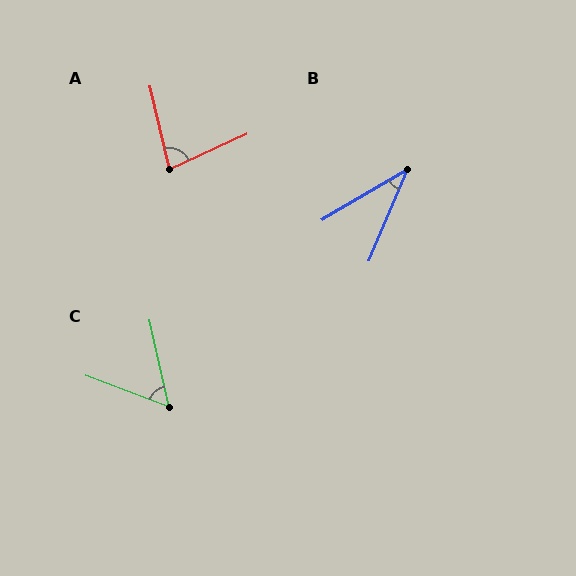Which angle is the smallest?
B, at approximately 36 degrees.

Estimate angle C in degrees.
Approximately 57 degrees.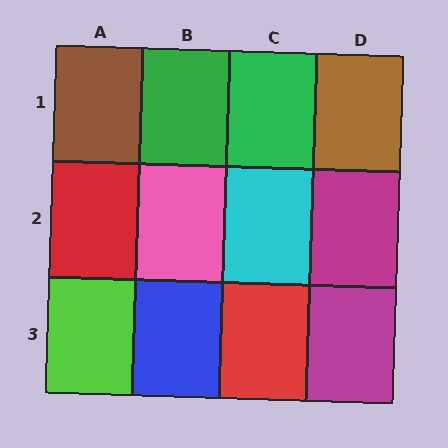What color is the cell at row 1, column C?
Green.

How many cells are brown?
2 cells are brown.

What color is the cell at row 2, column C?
Cyan.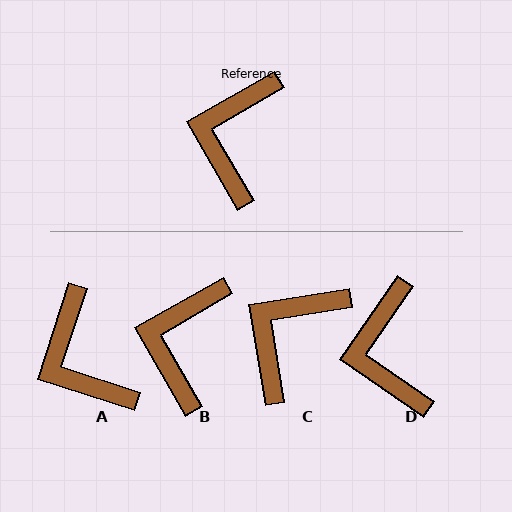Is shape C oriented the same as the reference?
No, it is off by about 20 degrees.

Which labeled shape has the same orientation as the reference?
B.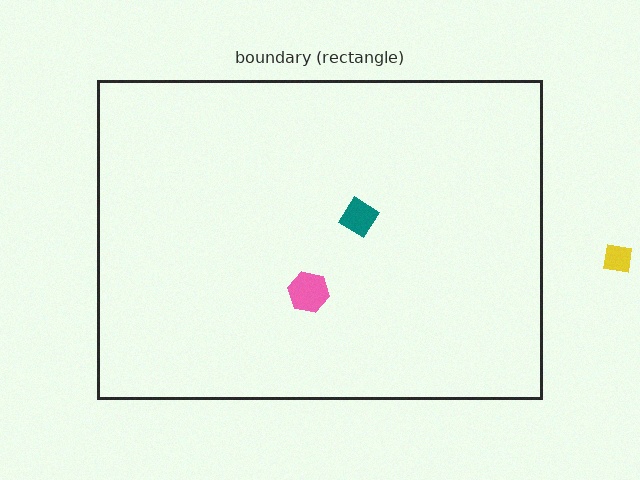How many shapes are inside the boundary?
2 inside, 1 outside.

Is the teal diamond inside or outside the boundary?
Inside.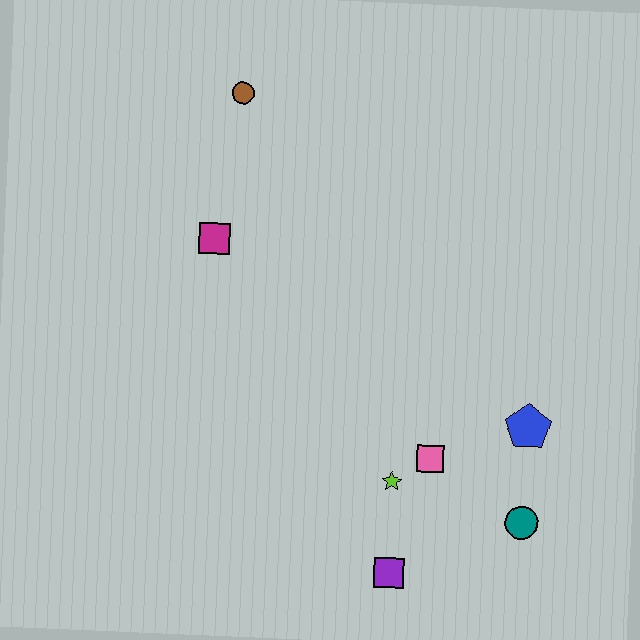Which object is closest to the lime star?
The pink square is closest to the lime star.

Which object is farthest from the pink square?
The brown circle is farthest from the pink square.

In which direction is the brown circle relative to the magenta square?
The brown circle is above the magenta square.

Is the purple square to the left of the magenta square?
No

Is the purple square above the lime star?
No